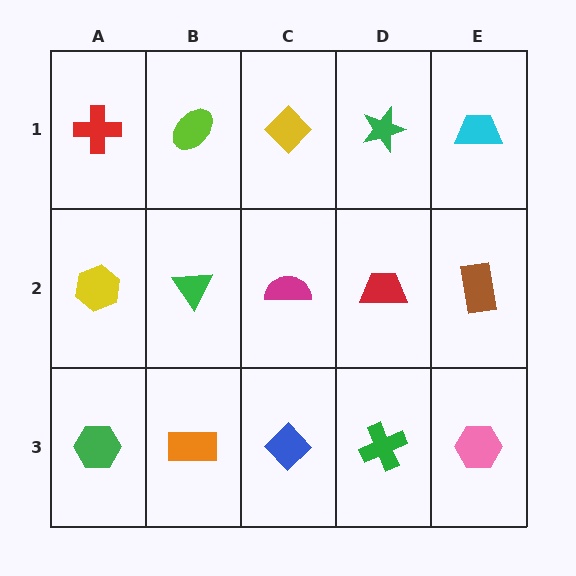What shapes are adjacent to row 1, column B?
A green triangle (row 2, column B), a red cross (row 1, column A), a yellow diamond (row 1, column C).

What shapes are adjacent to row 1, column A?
A yellow hexagon (row 2, column A), a lime ellipse (row 1, column B).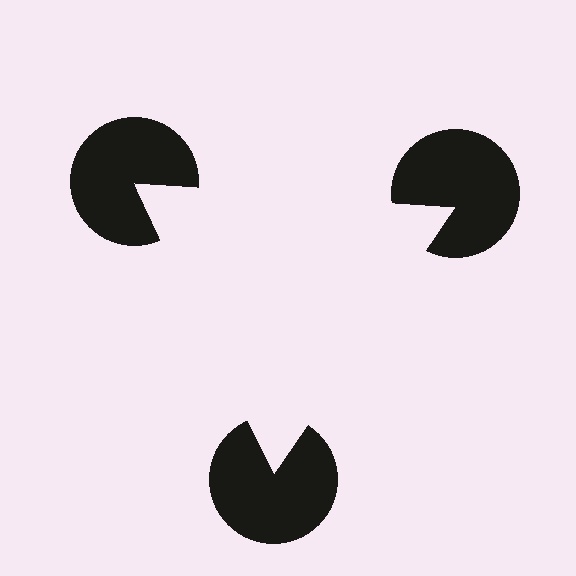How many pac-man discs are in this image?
There are 3 — one at each vertex of the illusory triangle.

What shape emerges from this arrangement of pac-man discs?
An illusory triangle — its edges are inferred from the aligned wedge cuts in the pac-man discs, not physically drawn.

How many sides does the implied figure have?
3 sides.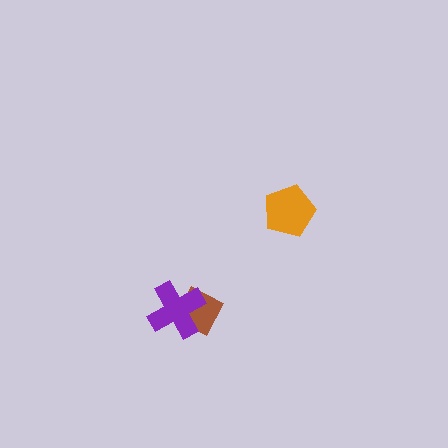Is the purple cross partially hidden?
No, no other shape covers it.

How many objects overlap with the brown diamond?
1 object overlaps with the brown diamond.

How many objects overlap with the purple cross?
1 object overlaps with the purple cross.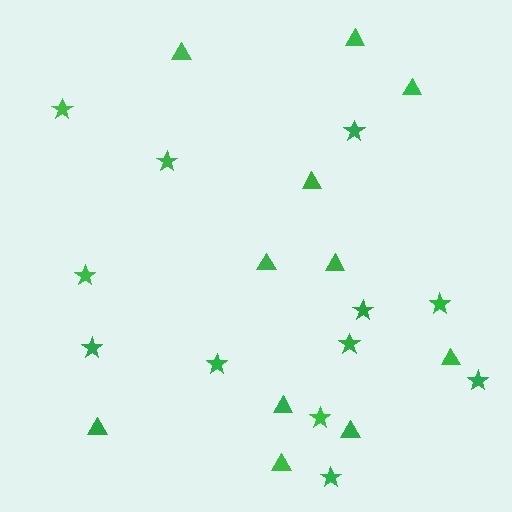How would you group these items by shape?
There are 2 groups: one group of triangles (11) and one group of stars (12).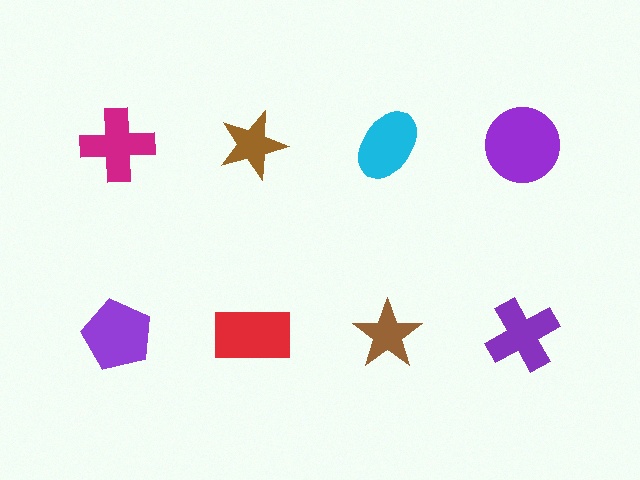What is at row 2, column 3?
A brown star.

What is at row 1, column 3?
A cyan ellipse.